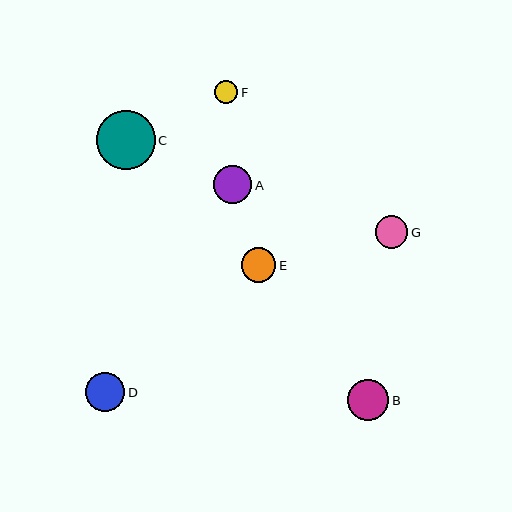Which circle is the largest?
Circle C is the largest with a size of approximately 59 pixels.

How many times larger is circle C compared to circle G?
Circle C is approximately 1.8 times the size of circle G.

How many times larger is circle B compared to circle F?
Circle B is approximately 1.8 times the size of circle F.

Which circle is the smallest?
Circle F is the smallest with a size of approximately 23 pixels.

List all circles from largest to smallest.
From largest to smallest: C, B, D, A, E, G, F.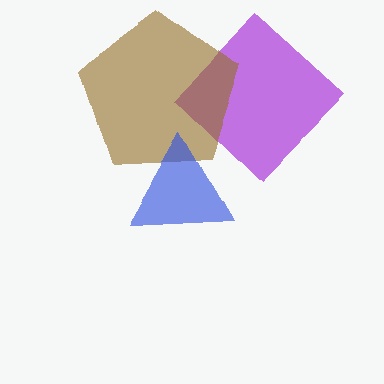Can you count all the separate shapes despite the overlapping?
Yes, there are 3 separate shapes.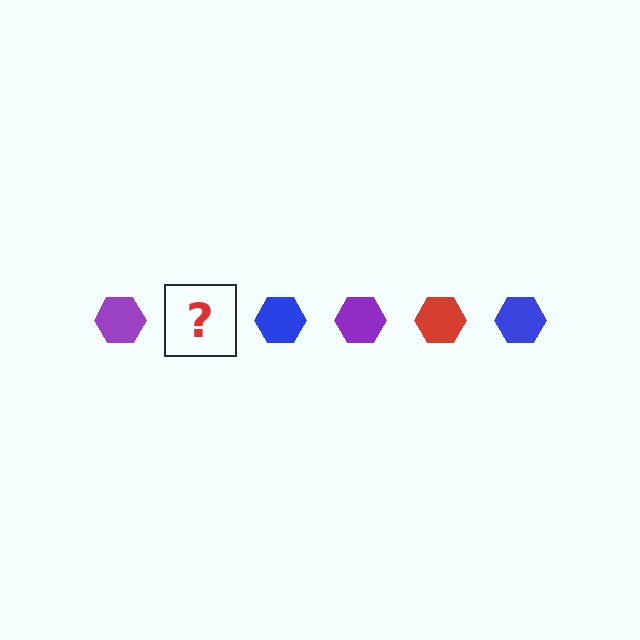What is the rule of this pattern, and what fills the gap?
The rule is that the pattern cycles through purple, red, blue hexagons. The gap should be filled with a red hexagon.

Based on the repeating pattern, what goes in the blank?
The blank should be a red hexagon.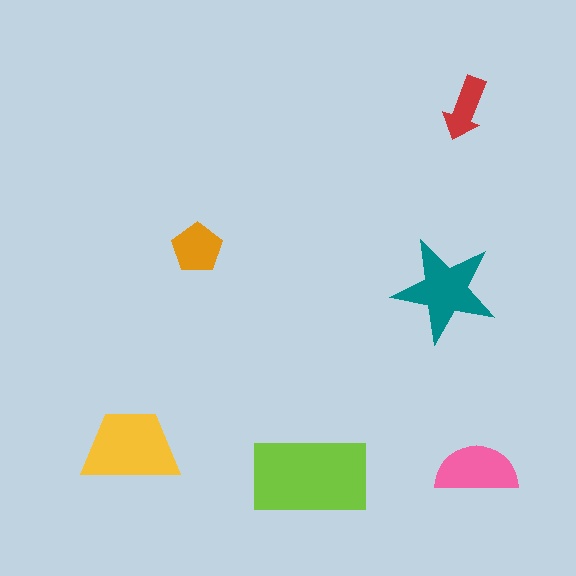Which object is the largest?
The lime rectangle.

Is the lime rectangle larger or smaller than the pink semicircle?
Larger.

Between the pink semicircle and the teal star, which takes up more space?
The teal star.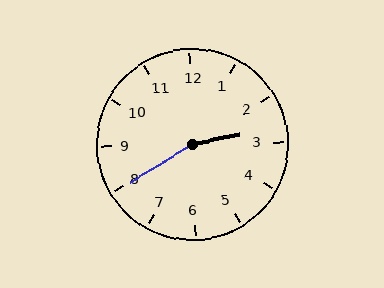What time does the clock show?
2:40.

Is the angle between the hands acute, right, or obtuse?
It is obtuse.